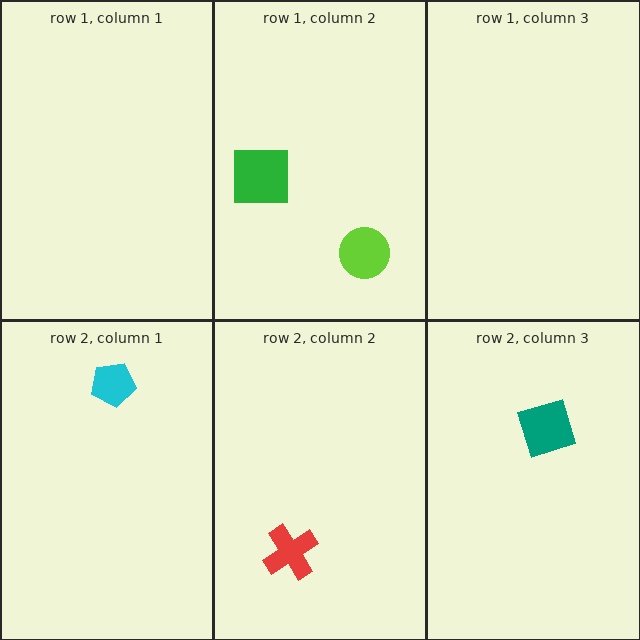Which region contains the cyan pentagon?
The row 2, column 1 region.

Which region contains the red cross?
The row 2, column 2 region.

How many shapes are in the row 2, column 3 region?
1.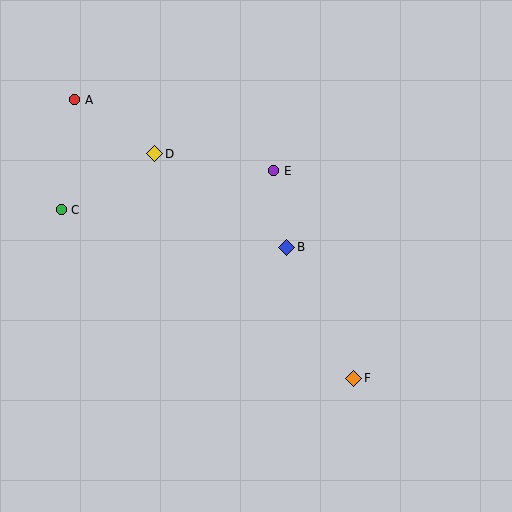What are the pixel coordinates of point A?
Point A is at (75, 100).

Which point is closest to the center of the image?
Point B at (287, 247) is closest to the center.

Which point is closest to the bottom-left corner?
Point C is closest to the bottom-left corner.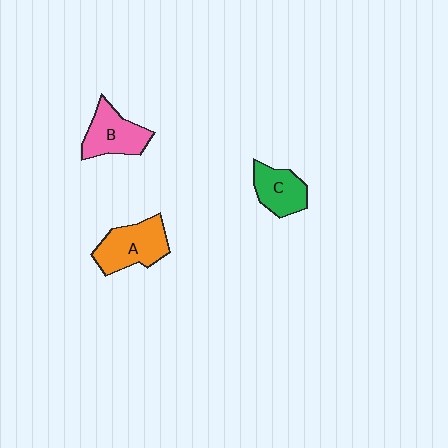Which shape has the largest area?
Shape A (orange).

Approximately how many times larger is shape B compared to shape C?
Approximately 1.2 times.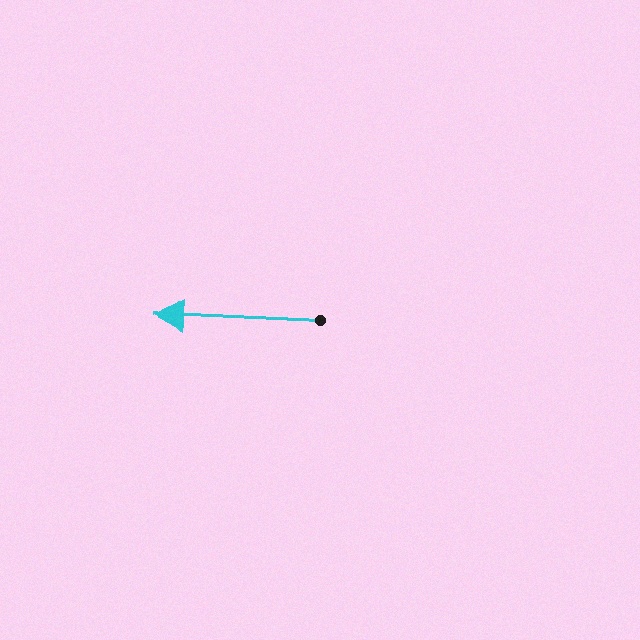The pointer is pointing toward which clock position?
Roughly 9 o'clock.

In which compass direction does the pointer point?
West.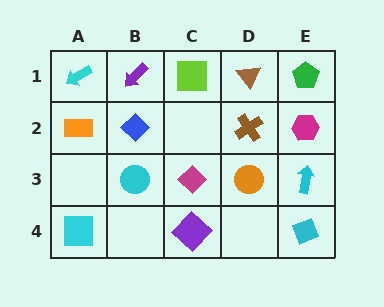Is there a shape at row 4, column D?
No, that cell is empty.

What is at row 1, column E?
A green pentagon.